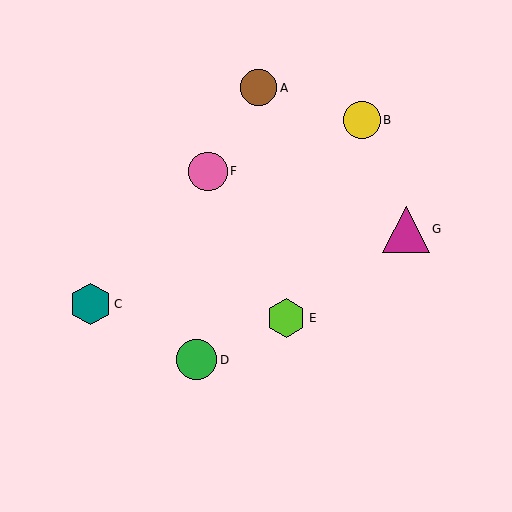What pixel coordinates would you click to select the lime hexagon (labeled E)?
Click at (286, 318) to select the lime hexagon E.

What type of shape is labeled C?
Shape C is a teal hexagon.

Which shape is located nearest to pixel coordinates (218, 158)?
The pink circle (labeled F) at (208, 171) is nearest to that location.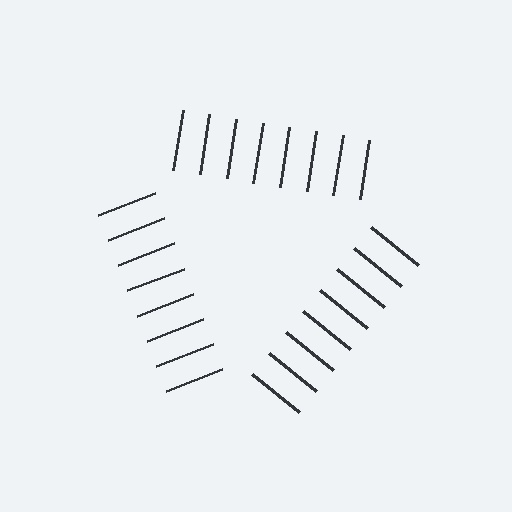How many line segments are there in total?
24 — 8 along each of the 3 edges.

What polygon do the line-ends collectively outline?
An illusory triangle — the line segments terminate on its edges but no continuous stroke is drawn.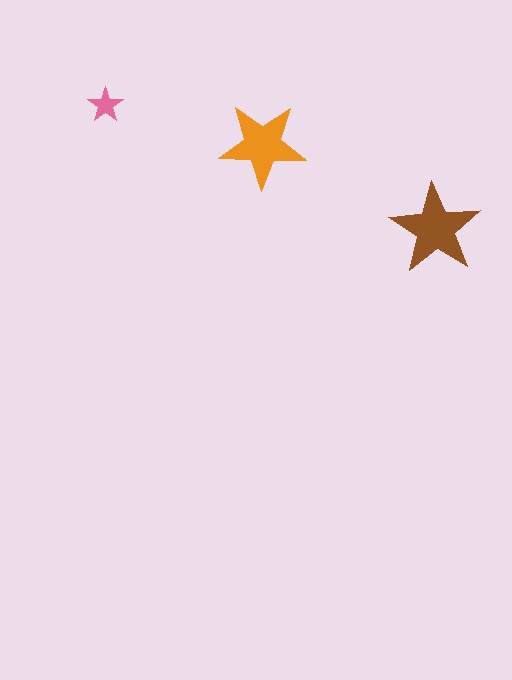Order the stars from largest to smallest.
the brown one, the orange one, the pink one.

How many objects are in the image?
There are 3 objects in the image.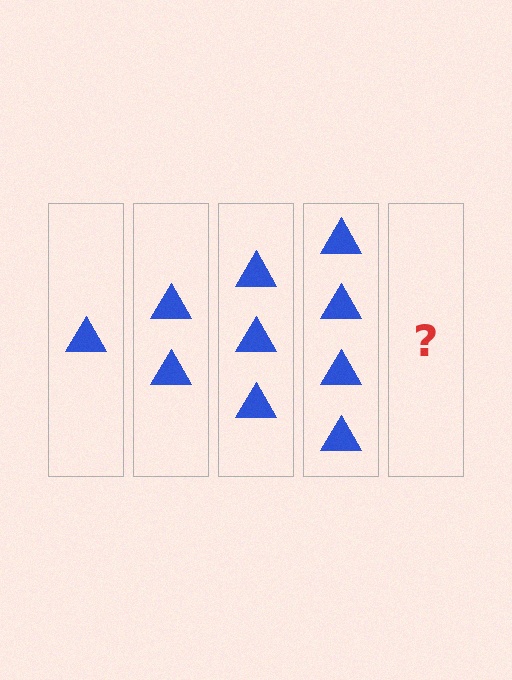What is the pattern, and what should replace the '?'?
The pattern is that each step adds one more triangle. The '?' should be 5 triangles.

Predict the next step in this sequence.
The next step is 5 triangles.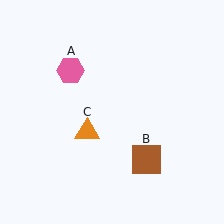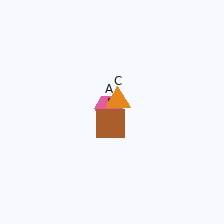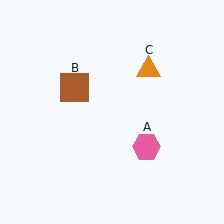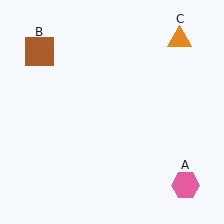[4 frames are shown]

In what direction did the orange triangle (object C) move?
The orange triangle (object C) moved up and to the right.